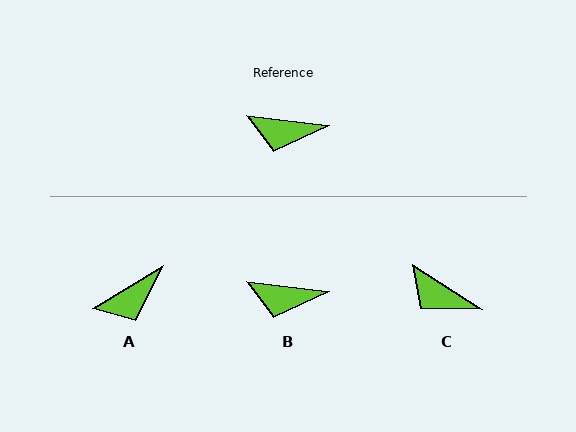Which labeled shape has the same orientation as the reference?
B.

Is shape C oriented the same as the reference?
No, it is off by about 25 degrees.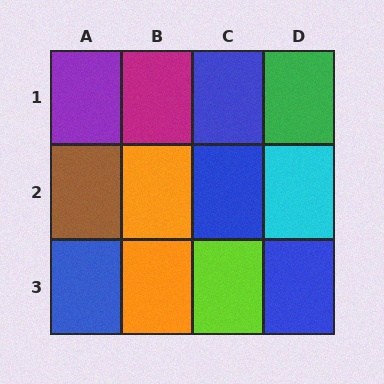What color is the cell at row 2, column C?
Blue.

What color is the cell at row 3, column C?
Lime.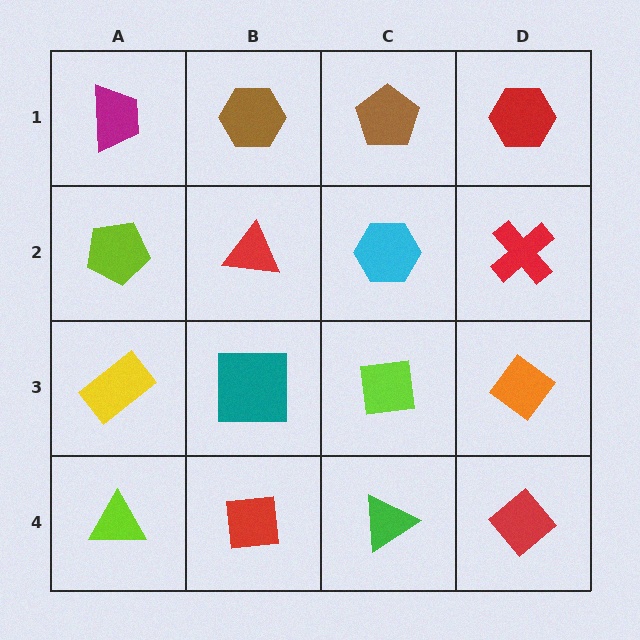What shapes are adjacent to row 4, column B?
A teal square (row 3, column B), a lime triangle (row 4, column A), a green triangle (row 4, column C).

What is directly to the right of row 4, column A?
A red square.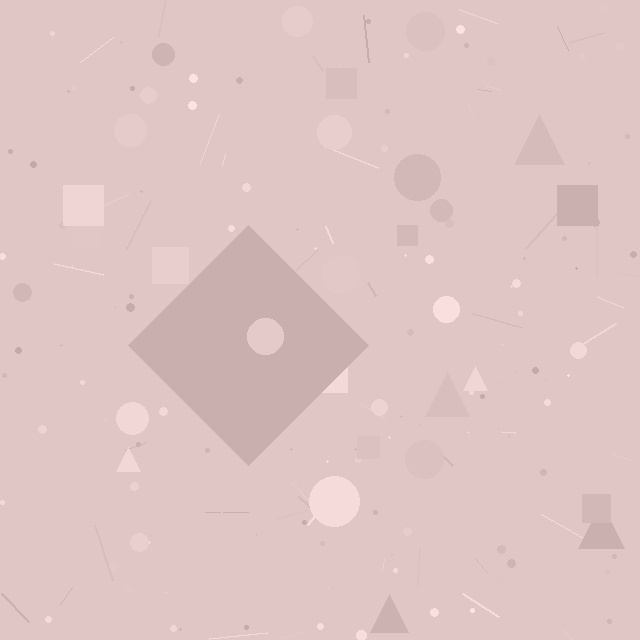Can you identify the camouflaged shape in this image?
The camouflaged shape is a diamond.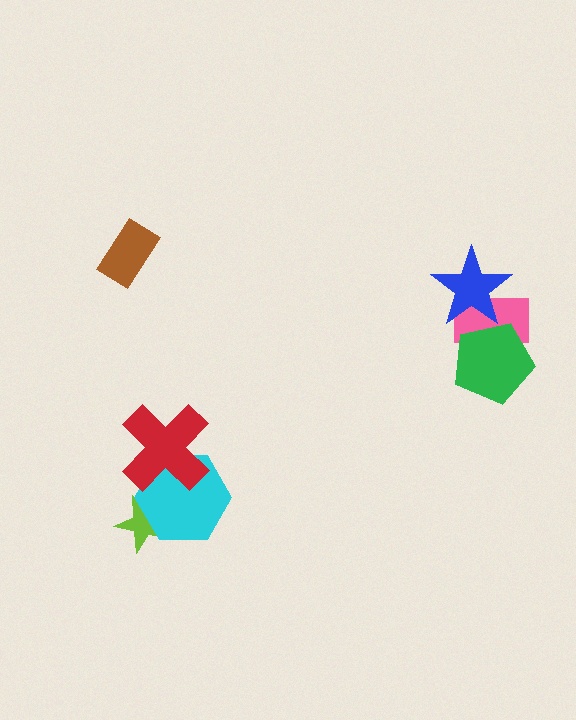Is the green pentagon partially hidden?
No, no other shape covers it.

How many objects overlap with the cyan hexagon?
2 objects overlap with the cyan hexagon.